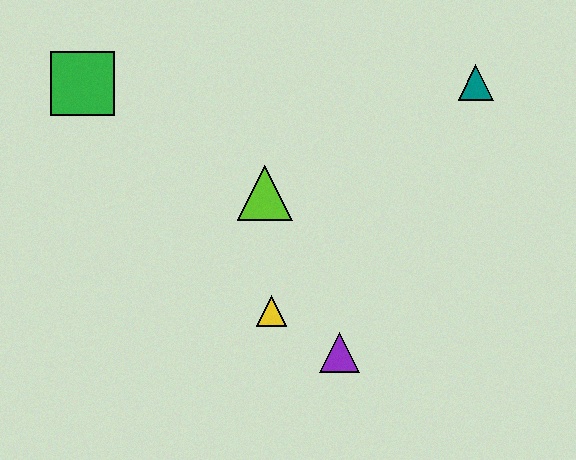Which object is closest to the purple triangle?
The yellow triangle is closest to the purple triangle.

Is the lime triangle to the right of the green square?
Yes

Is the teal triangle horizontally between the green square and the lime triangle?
No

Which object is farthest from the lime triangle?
The teal triangle is farthest from the lime triangle.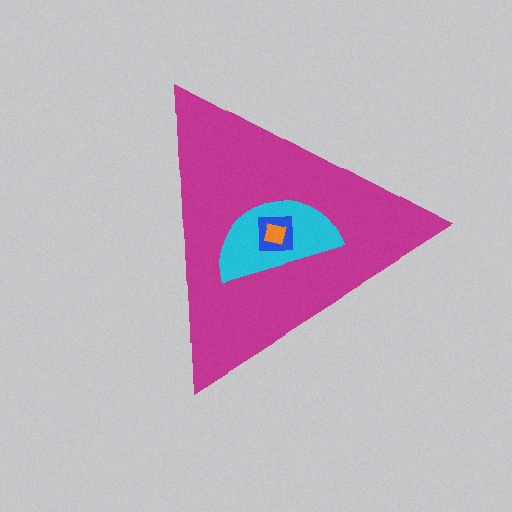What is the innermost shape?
The orange square.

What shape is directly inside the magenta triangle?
The cyan semicircle.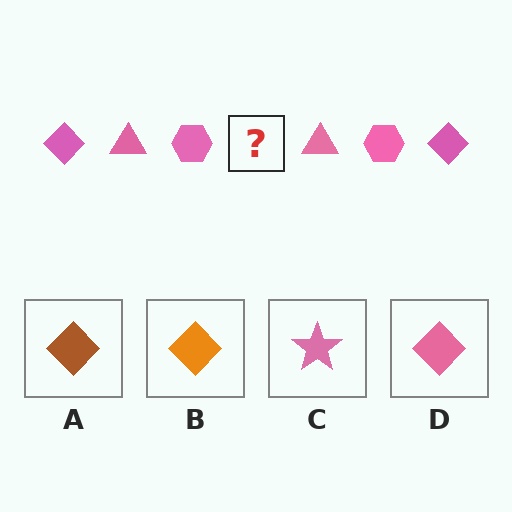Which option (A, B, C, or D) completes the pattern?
D.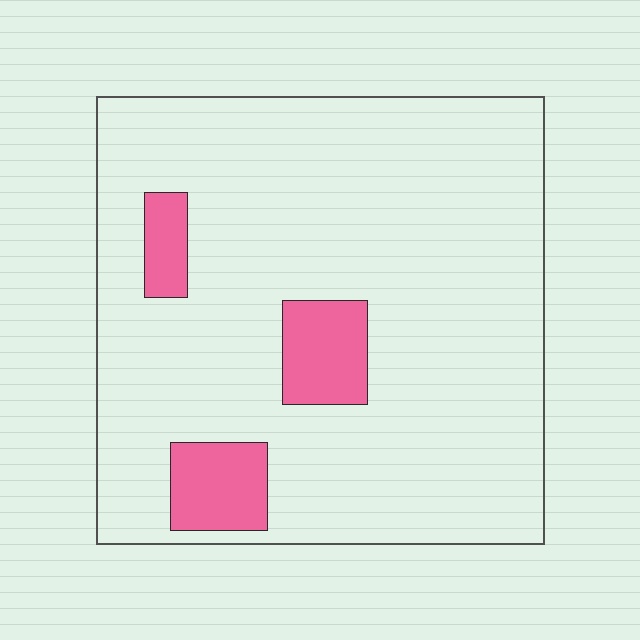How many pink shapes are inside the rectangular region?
3.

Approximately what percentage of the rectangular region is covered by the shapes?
Approximately 10%.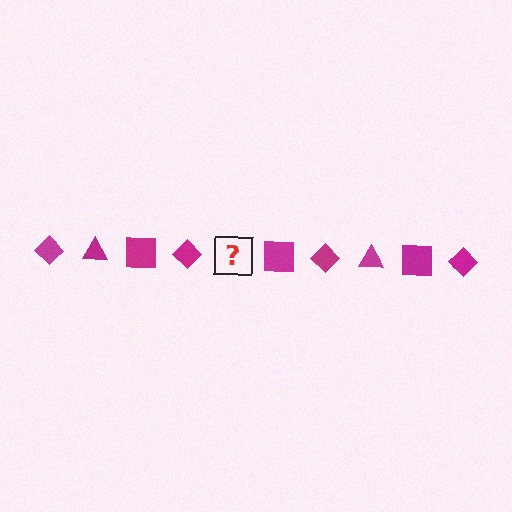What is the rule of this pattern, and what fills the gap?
The rule is that the pattern cycles through diamond, triangle, square shapes in magenta. The gap should be filled with a magenta triangle.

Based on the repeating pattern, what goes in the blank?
The blank should be a magenta triangle.